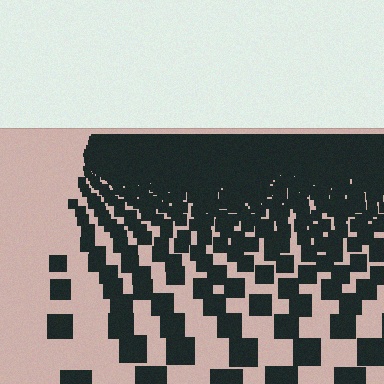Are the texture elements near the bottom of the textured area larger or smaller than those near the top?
Larger. Near the bottom, elements are closer to the viewer and appear at a bigger on-screen size.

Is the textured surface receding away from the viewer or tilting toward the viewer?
The surface is receding away from the viewer. Texture elements get smaller and denser toward the top.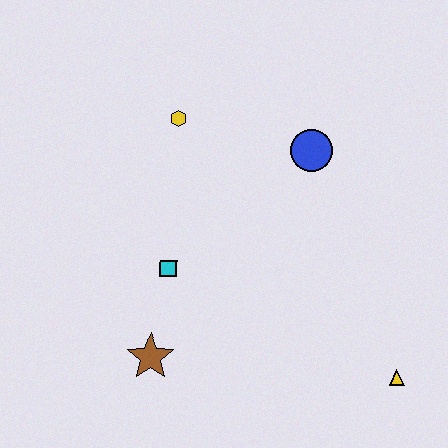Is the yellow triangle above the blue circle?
No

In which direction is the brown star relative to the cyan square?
The brown star is below the cyan square.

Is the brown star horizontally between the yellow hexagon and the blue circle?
No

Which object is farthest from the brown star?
The blue circle is farthest from the brown star.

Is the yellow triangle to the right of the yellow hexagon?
Yes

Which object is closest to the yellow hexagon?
The blue circle is closest to the yellow hexagon.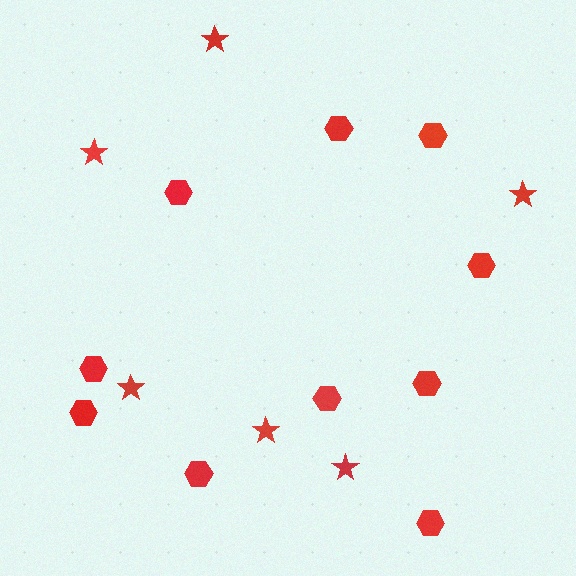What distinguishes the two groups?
There are 2 groups: one group of hexagons (10) and one group of stars (6).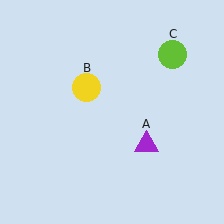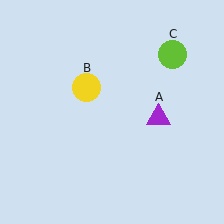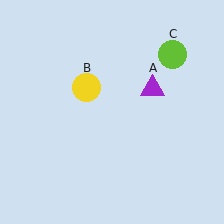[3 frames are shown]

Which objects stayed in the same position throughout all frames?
Yellow circle (object B) and lime circle (object C) remained stationary.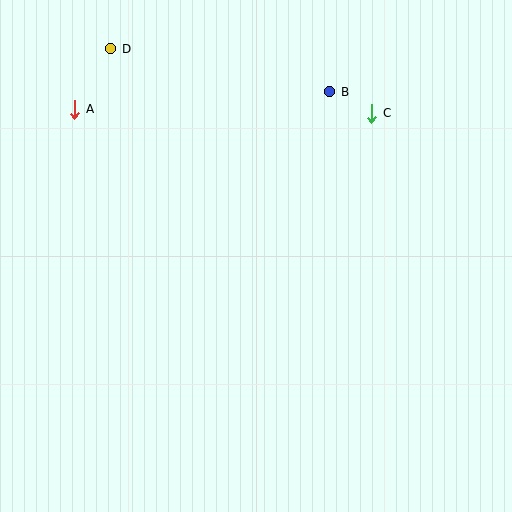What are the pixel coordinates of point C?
Point C is at (372, 113).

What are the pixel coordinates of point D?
Point D is at (111, 49).